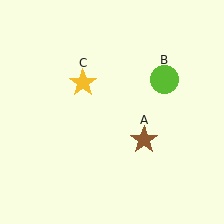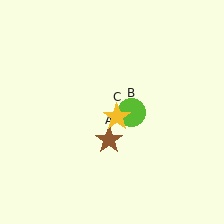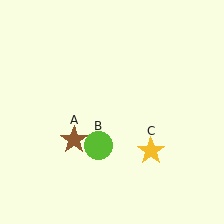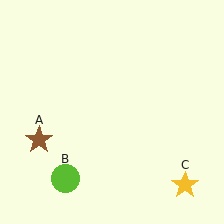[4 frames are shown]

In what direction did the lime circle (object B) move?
The lime circle (object B) moved down and to the left.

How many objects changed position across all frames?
3 objects changed position: brown star (object A), lime circle (object B), yellow star (object C).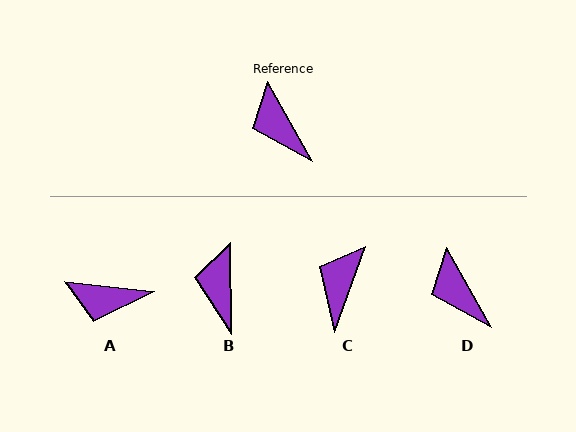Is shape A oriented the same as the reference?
No, it is off by about 55 degrees.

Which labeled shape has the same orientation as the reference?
D.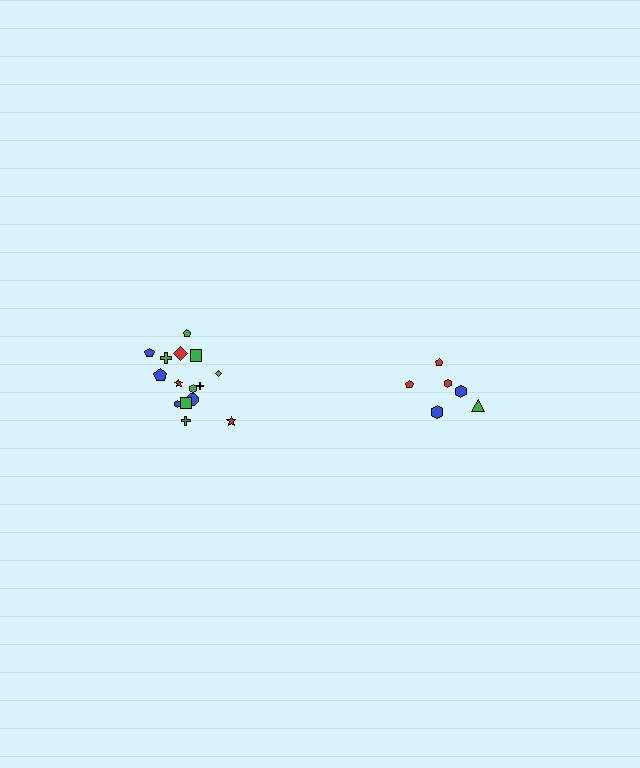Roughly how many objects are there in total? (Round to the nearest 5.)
Roughly 20 objects in total.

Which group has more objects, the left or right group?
The left group.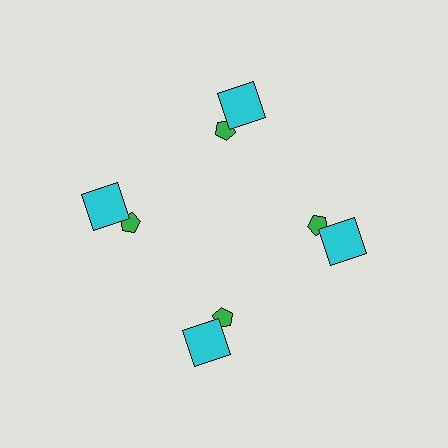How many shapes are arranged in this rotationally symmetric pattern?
There are 8 shapes, arranged in 4 groups of 2.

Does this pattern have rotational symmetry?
Yes, this pattern has 4-fold rotational symmetry. It looks the same after rotating 90 degrees around the center.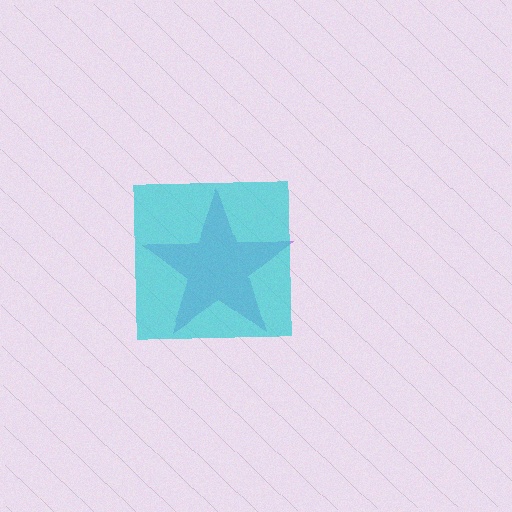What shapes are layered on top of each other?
The layered shapes are: a purple star, a cyan square.